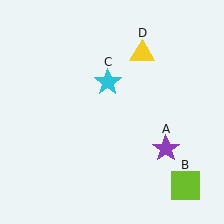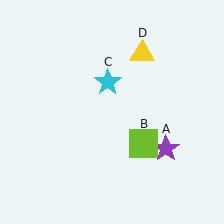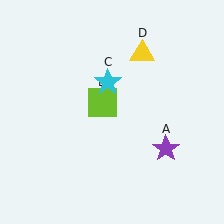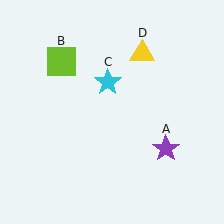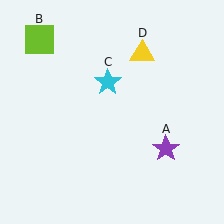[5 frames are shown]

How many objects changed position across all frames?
1 object changed position: lime square (object B).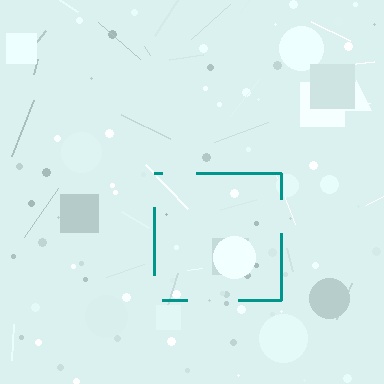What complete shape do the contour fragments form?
The contour fragments form a square.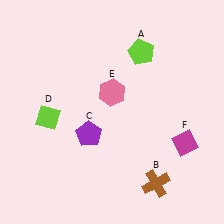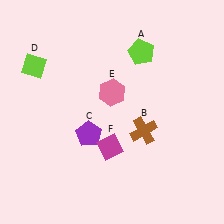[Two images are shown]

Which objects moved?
The objects that moved are: the brown cross (B), the lime diamond (D), the magenta diamond (F).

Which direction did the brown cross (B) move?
The brown cross (B) moved up.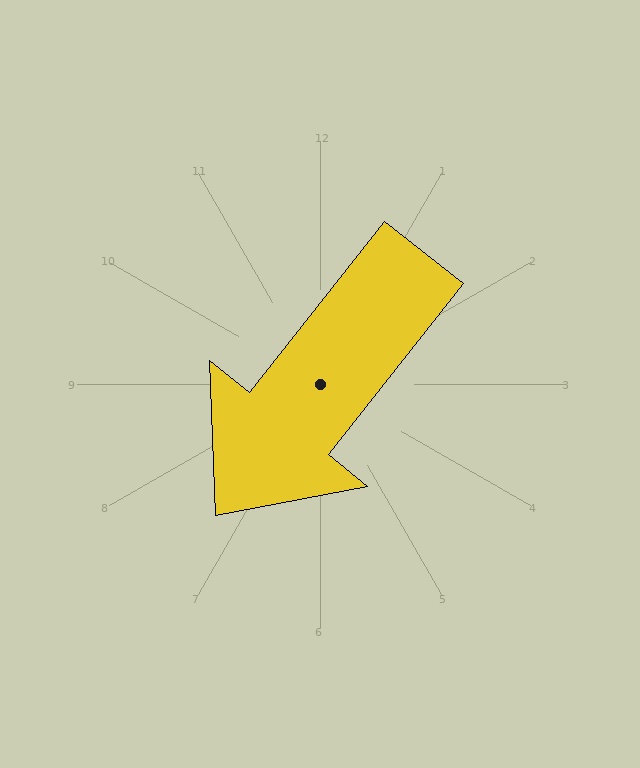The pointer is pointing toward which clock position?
Roughly 7 o'clock.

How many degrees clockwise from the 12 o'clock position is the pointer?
Approximately 218 degrees.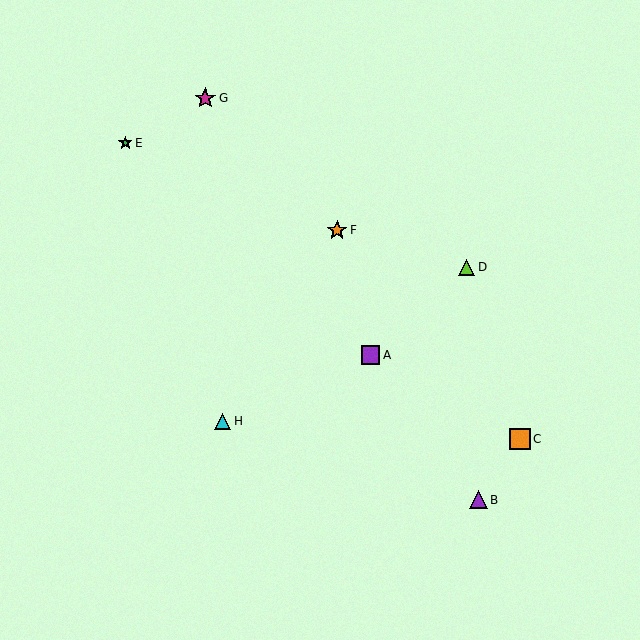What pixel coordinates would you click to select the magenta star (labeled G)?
Click at (205, 98) to select the magenta star G.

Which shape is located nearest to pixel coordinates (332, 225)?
The orange star (labeled F) at (337, 230) is nearest to that location.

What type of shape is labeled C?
Shape C is an orange square.